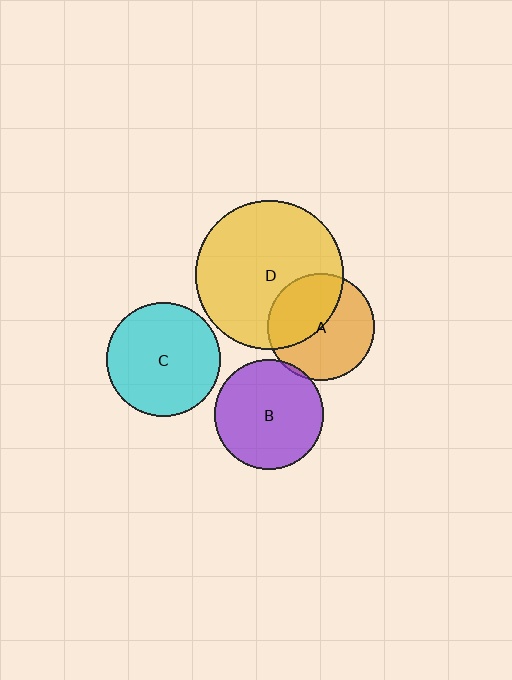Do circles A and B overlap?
Yes.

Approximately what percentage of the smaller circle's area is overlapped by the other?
Approximately 5%.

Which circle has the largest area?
Circle D (yellow).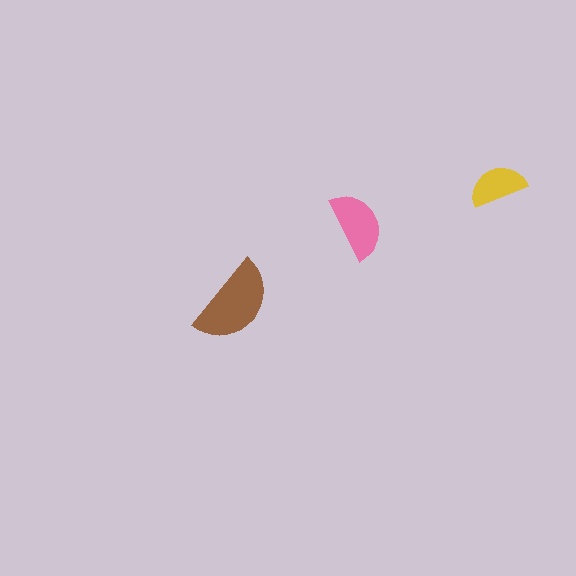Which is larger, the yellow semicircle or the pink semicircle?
The pink one.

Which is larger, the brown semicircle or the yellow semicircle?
The brown one.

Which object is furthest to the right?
The yellow semicircle is rightmost.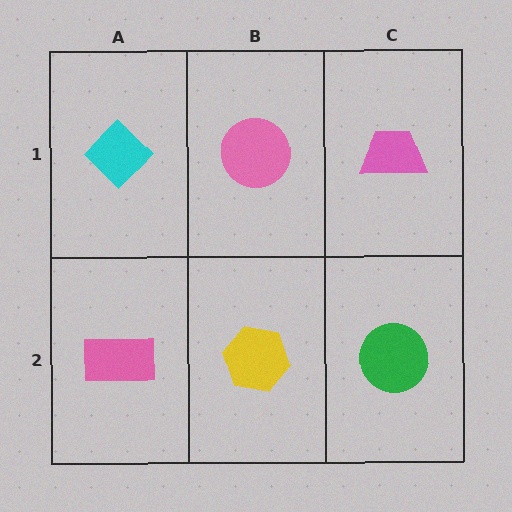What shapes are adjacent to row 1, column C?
A green circle (row 2, column C), a pink circle (row 1, column B).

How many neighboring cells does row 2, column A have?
2.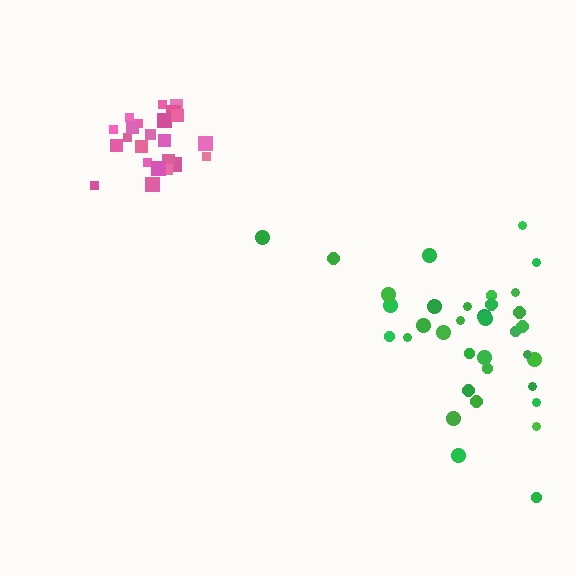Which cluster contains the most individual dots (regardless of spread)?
Green (35).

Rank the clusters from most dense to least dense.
pink, green.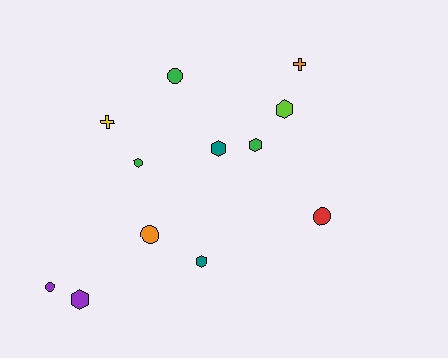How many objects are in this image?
There are 12 objects.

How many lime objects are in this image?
There is 1 lime object.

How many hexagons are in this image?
There are 6 hexagons.